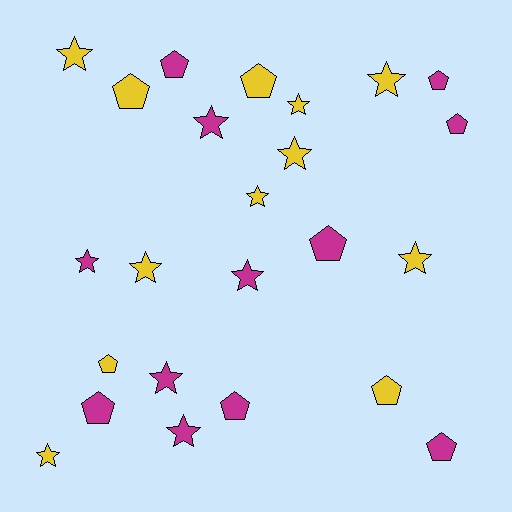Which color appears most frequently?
Magenta, with 12 objects.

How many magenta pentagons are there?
There are 7 magenta pentagons.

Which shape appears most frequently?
Star, with 13 objects.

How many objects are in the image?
There are 24 objects.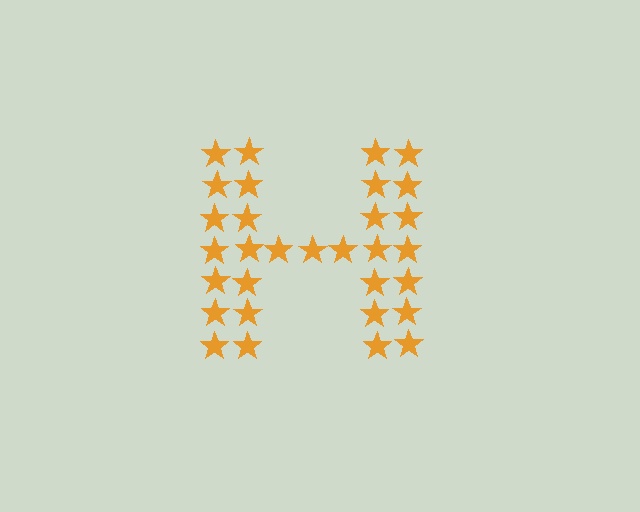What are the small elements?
The small elements are stars.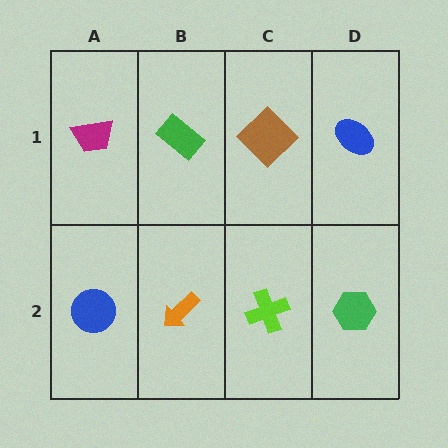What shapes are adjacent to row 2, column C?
A brown diamond (row 1, column C), an orange arrow (row 2, column B), a green hexagon (row 2, column D).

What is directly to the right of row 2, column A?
An orange arrow.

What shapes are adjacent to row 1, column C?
A lime cross (row 2, column C), a green rectangle (row 1, column B), a blue ellipse (row 1, column D).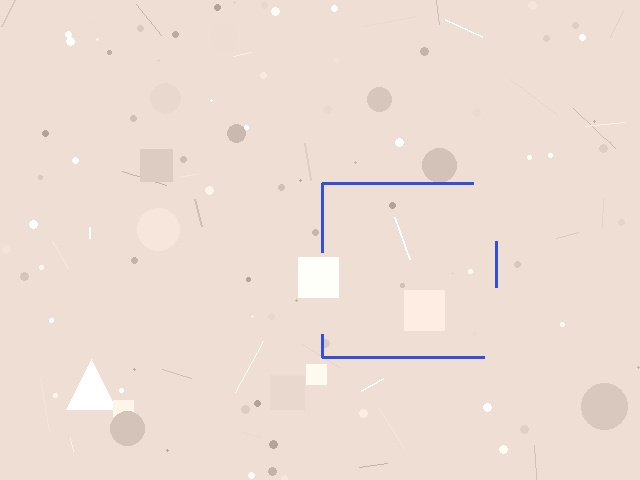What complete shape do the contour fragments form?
The contour fragments form a square.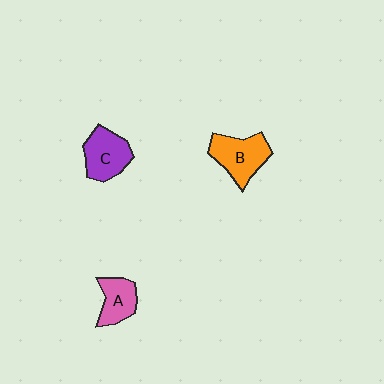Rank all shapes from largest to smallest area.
From largest to smallest: B (orange), C (purple), A (pink).